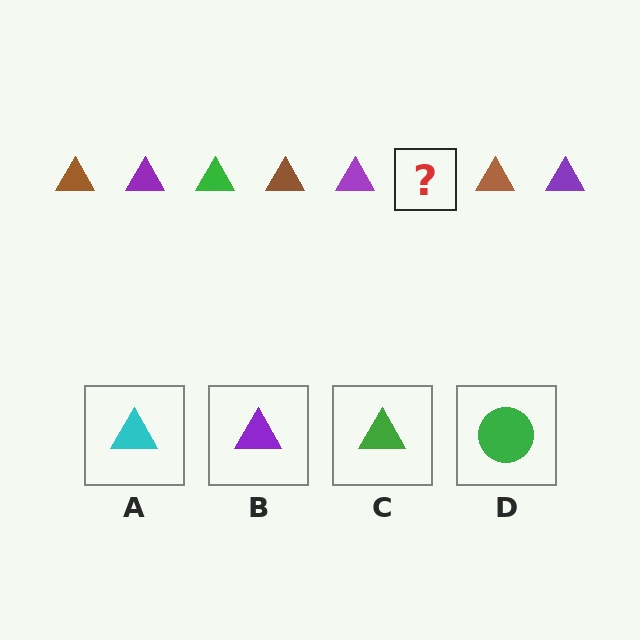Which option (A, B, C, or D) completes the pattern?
C.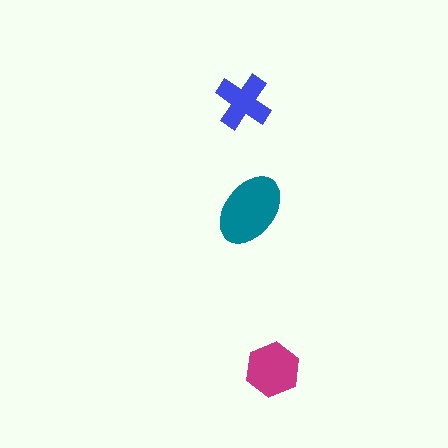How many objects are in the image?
There are 3 objects in the image.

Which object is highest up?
The blue cross is topmost.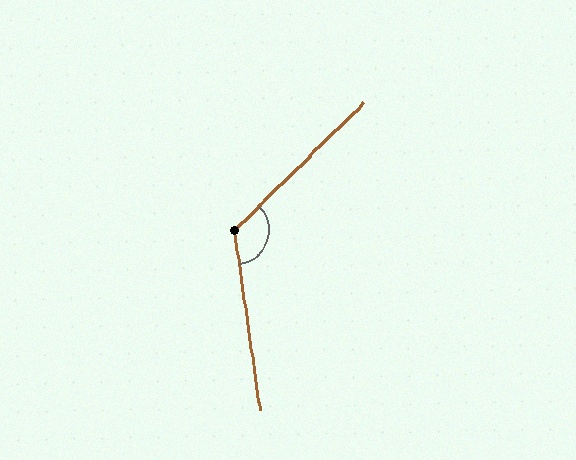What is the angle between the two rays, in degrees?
Approximately 127 degrees.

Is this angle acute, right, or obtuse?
It is obtuse.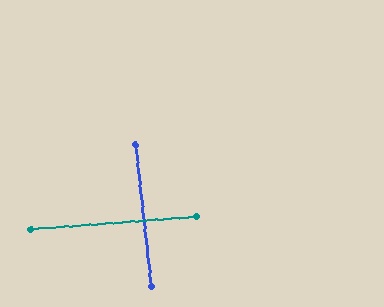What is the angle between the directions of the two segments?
Approximately 88 degrees.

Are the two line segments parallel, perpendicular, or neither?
Perpendicular — they meet at approximately 88°.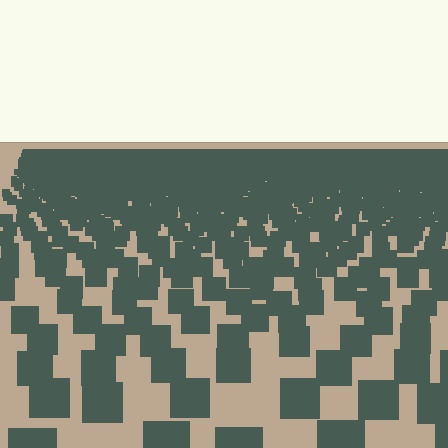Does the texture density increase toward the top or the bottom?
Density increases toward the top.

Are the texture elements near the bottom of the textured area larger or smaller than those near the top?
Larger. Near the bottom, elements are closer to the viewer and appear at a bigger on-screen size.